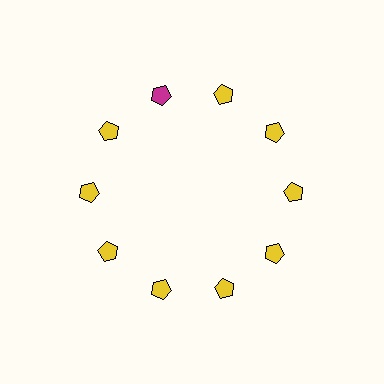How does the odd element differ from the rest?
It has a different color: magenta instead of yellow.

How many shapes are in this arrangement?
There are 10 shapes arranged in a ring pattern.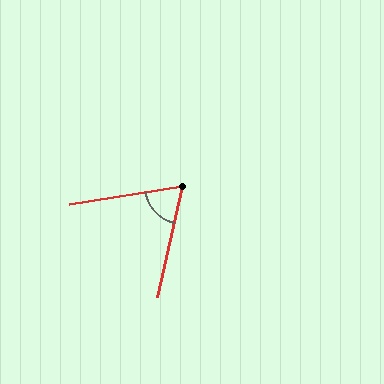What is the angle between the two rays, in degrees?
Approximately 68 degrees.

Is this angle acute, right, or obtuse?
It is acute.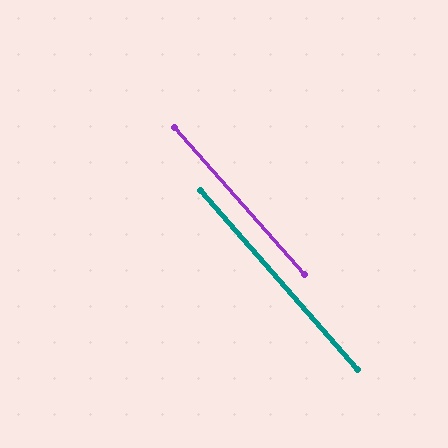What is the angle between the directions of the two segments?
Approximately 0 degrees.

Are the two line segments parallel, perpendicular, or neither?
Parallel — their directions differ by only 0.2°.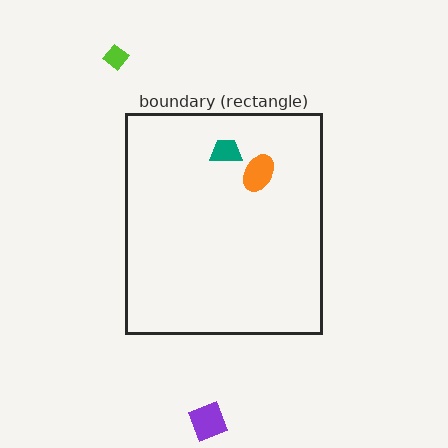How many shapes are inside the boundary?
2 inside, 2 outside.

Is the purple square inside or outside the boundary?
Outside.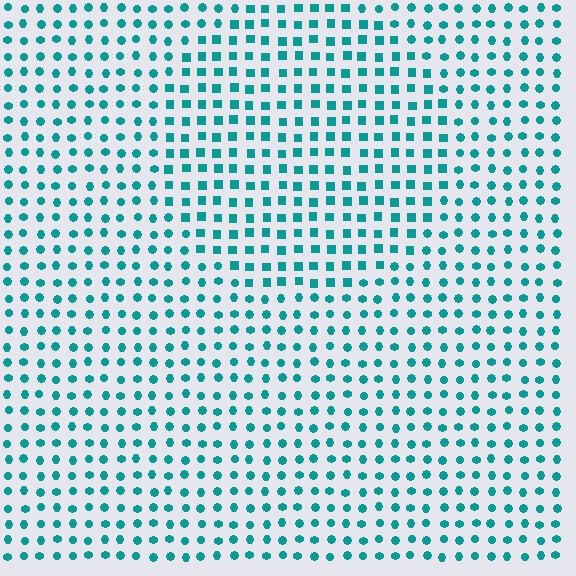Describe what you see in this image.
The image is filled with small teal elements arranged in a uniform grid. A circle-shaped region contains squares, while the surrounding area contains circles. The boundary is defined purely by the change in element shape.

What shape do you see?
I see a circle.